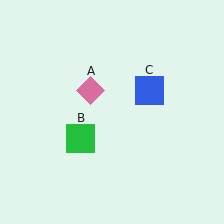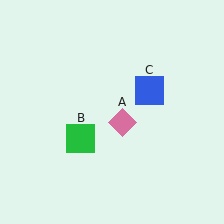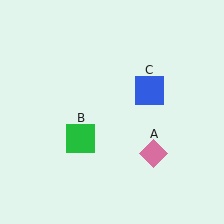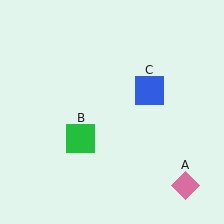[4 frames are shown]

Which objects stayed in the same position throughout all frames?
Green square (object B) and blue square (object C) remained stationary.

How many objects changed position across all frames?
1 object changed position: pink diamond (object A).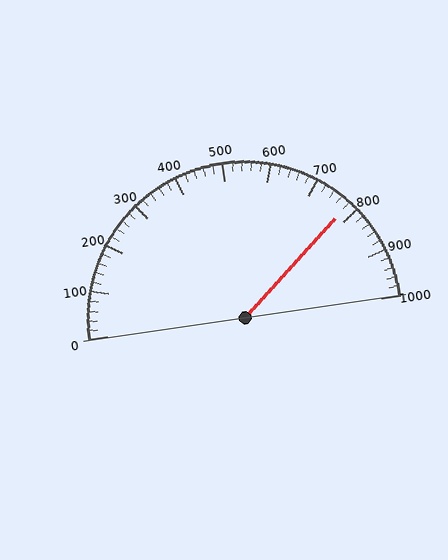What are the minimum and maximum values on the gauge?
The gauge ranges from 0 to 1000.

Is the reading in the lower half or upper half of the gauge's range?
The reading is in the upper half of the range (0 to 1000).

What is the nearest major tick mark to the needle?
The nearest major tick mark is 800.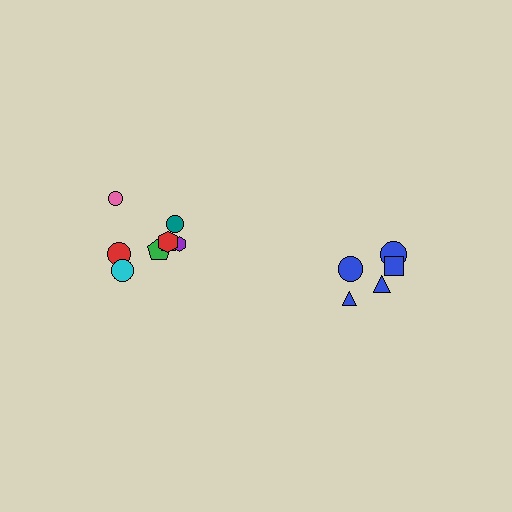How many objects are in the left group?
There are 8 objects.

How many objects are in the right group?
There are 5 objects.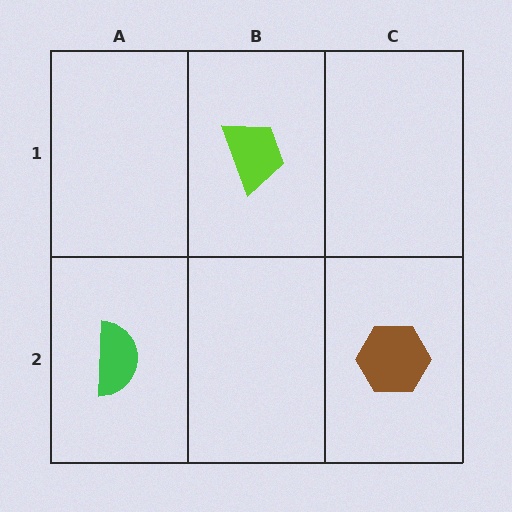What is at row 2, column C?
A brown hexagon.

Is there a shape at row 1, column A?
No, that cell is empty.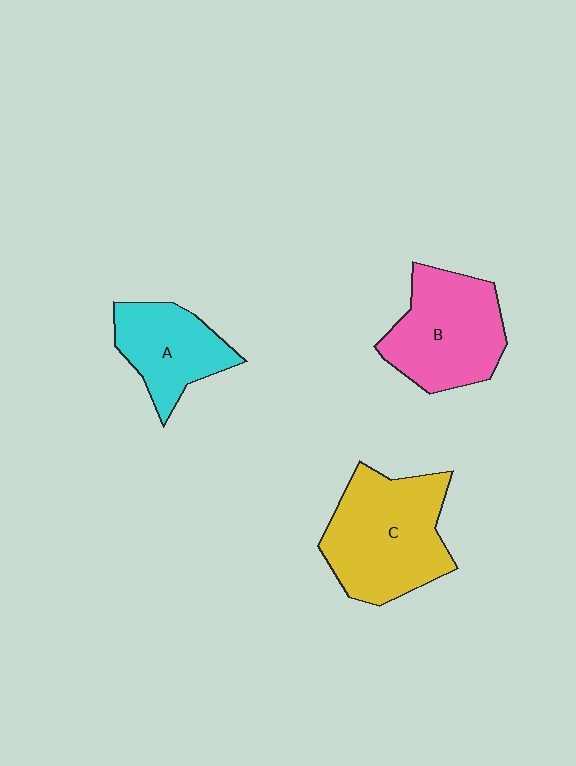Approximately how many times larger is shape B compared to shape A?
Approximately 1.3 times.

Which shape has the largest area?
Shape C (yellow).